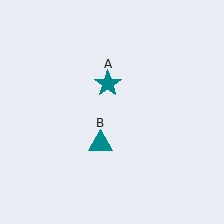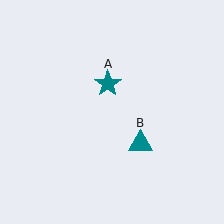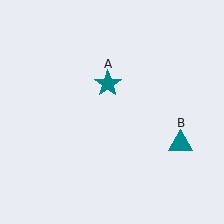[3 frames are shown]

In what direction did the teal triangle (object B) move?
The teal triangle (object B) moved right.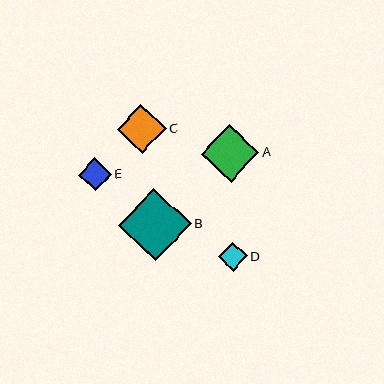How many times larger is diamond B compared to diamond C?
Diamond B is approximately 1.5 times the size of diamond C.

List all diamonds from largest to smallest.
From largest to smallest: B, A, C, E, D.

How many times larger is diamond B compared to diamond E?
Diamond B is approximately 2.2 times the size of diamond E.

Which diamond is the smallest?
Diamond D is the smallest with a size of approximately 29 pixels.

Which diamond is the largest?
Diamond B is the largest with a size of approximately 73 pixels.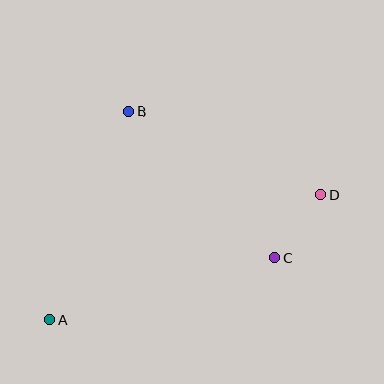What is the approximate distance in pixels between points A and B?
The distance between A and B is approximately 222 pixels.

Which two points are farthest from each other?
Points A and D are farthest from each other.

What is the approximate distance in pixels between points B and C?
The distance between B and C is approximately 207 pixels.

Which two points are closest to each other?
Points C and D are closest to each other.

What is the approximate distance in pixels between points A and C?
The distance between A and C is approximately 234 pixels.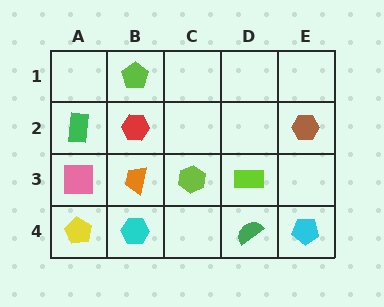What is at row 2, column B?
A red hexagon.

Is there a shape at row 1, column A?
No, that cell is empty.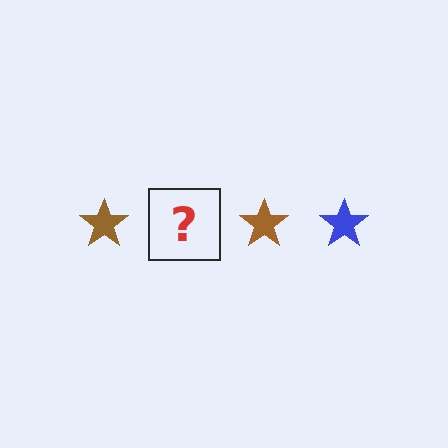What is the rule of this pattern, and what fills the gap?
The rule is that the pattern cycles through brown, blue stars. The gap should be filled with a blue star.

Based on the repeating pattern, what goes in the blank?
The blank should be a blue star.